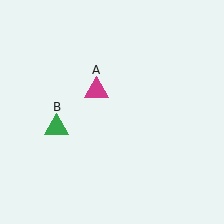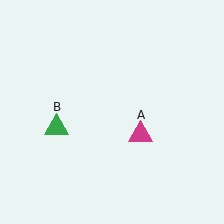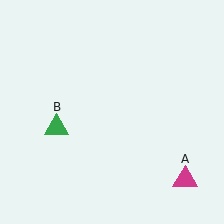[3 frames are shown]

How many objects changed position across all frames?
1 object changed position: magenta triangle (object A).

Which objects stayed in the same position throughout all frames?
Green triangle (object B) remained stationary.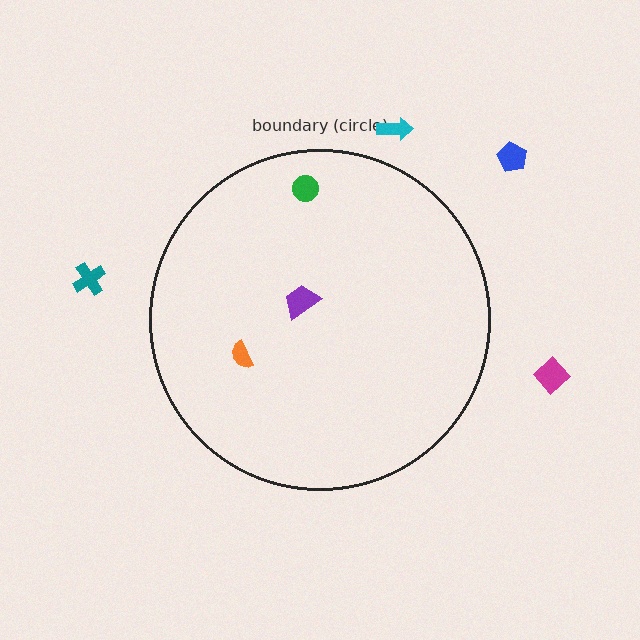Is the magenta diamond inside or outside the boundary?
Outside.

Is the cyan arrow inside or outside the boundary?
Outside.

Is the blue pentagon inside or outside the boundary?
Outside.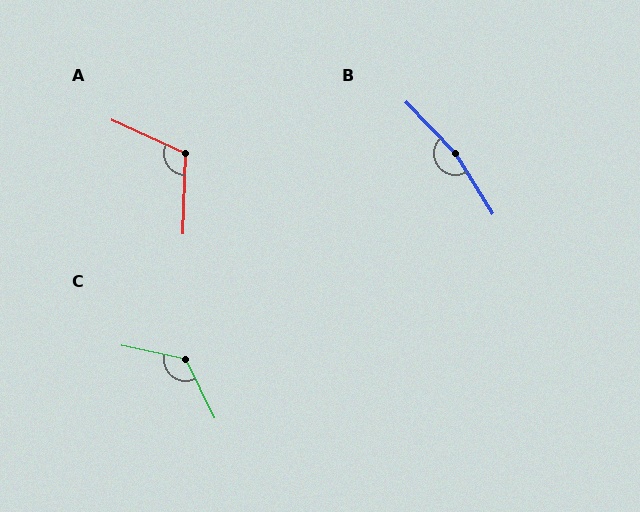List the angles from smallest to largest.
A (113°), C (128°), B (168°).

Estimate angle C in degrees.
Approximately 128 degrees.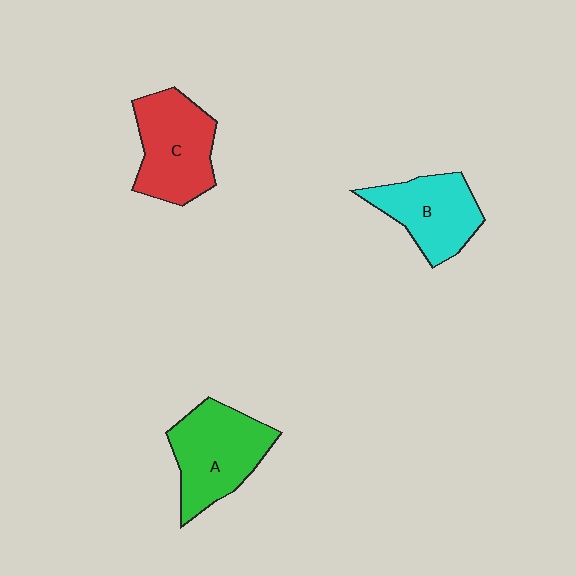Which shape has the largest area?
Shape A (green).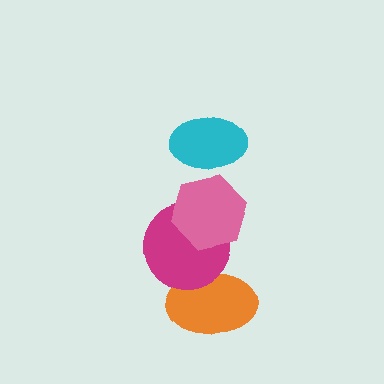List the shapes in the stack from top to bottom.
From top to bottom: the cyan ellipse, the pink hexagon, the magenta circle, the orange ellipse.